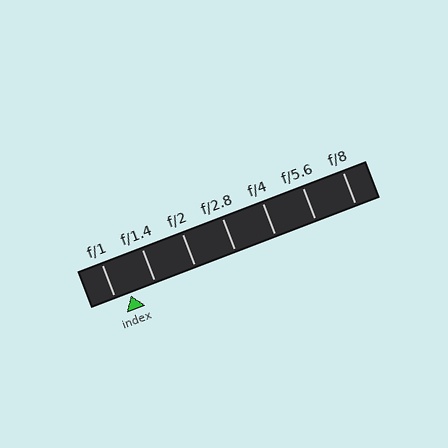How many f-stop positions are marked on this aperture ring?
There are 7 f-stop positions marked.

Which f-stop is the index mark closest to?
The index mark is closest to f/1.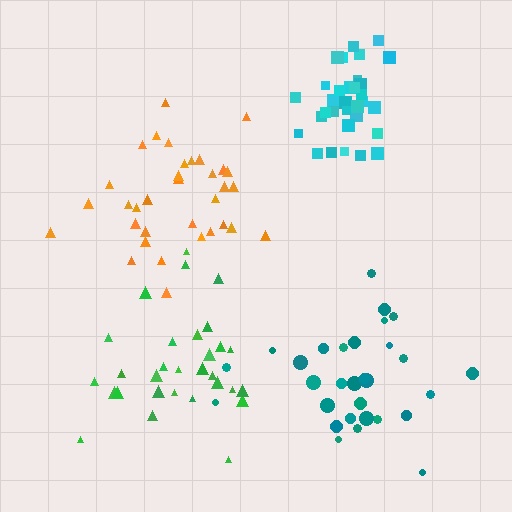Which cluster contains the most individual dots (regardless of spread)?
Orange (34).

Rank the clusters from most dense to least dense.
cyan, orange, green, teal.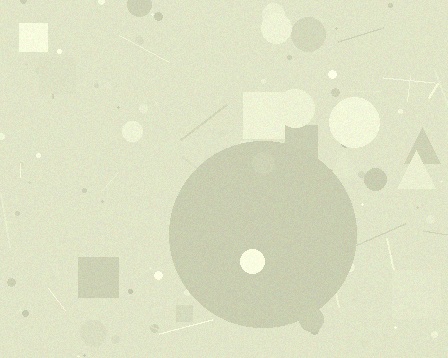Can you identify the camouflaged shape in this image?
The camouflaged shape is a circle.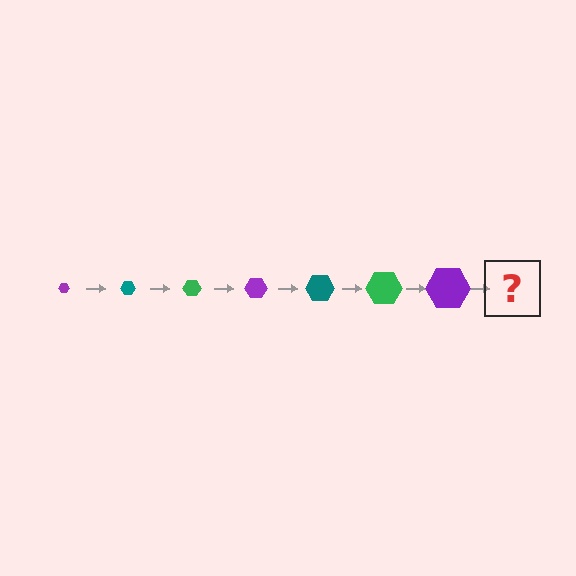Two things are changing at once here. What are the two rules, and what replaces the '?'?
The two rules are that the hexagon grows larger each step and the color cycles through purple, teal, and green. The '?' should be a teal hexagon, larger than the previous one.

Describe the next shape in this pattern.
It should be a teal hexagon, larger than the previous one.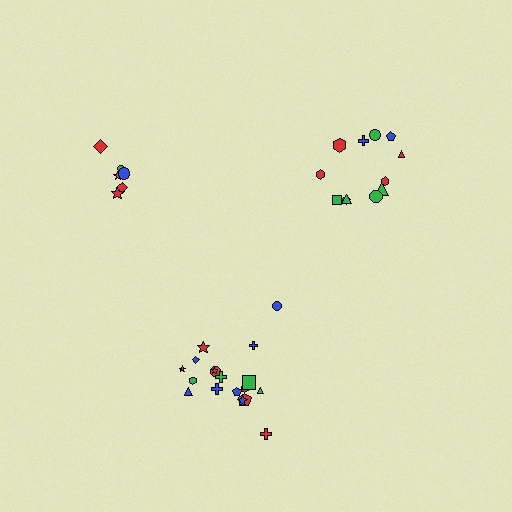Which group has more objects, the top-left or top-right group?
The top-right group.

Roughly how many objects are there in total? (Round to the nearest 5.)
Roughly 35 objects in total.